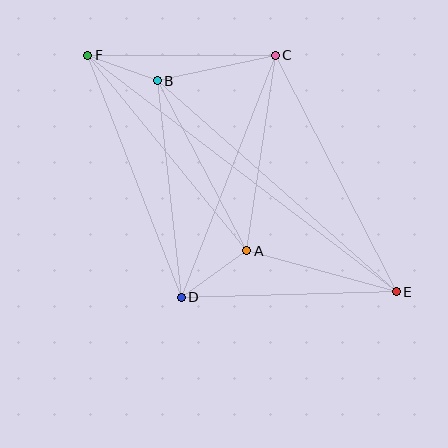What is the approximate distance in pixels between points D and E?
The distance between D and E is approximately 215 pixels.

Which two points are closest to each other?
Points B and F are closest to each other.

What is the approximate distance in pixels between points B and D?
The distance between B and D is approximately 218 pixels.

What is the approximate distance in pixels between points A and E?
The distance between A and E is approximately 155 pixels.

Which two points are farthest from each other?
Points E and F are farthest from each other.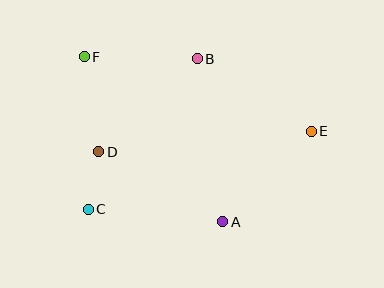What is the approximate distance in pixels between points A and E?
The distance between A and E is approximately 127 pixels.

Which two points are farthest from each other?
Points E and F are farthest from each other.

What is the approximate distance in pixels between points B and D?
The distance between B and D is approximately 135 pixels.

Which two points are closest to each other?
Points C and D are closest to each other.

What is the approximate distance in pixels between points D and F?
The distance between D and F is approximately 96 pixels.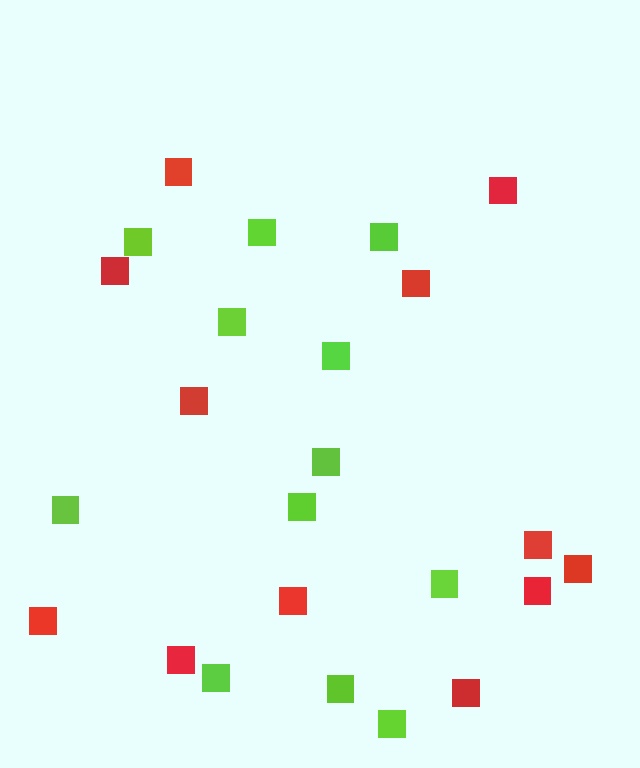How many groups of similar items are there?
There are 2 groups: one group of lime squares (12) and one group of red squares (12).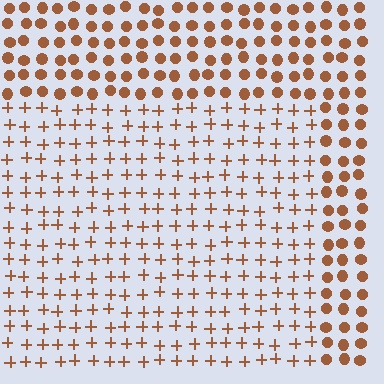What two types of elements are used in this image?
The image uses plus signs inside the rectangle region and circles outside it.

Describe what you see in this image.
The image is filled with small brown elements arranged in a uniform grid. A rectangle-shaped region contains plus signs, while the surrounding area contains circles. The boundary is defined purely by the change in element shape.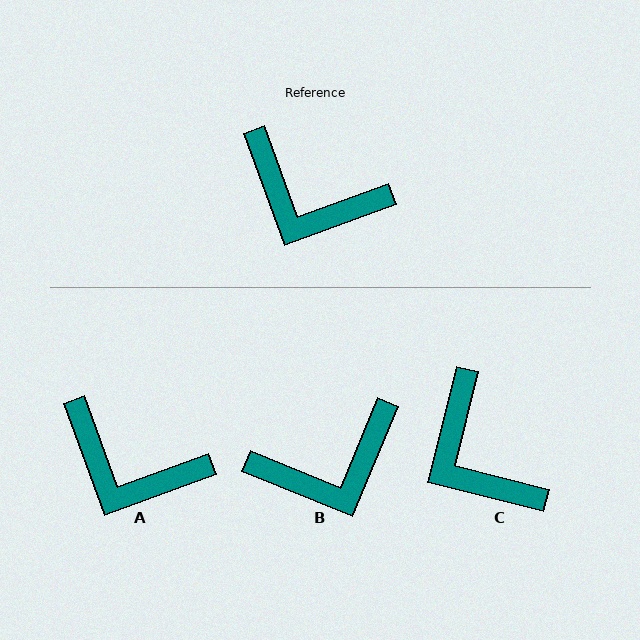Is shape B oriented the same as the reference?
No, it is off by about 47 degrees.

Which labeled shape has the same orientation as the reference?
A.